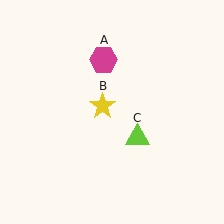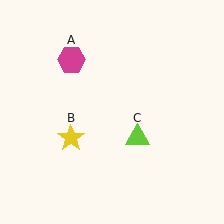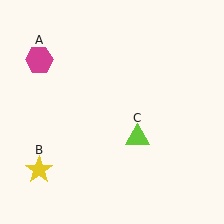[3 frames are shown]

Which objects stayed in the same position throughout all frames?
Lime triangle (object C) remained stationary.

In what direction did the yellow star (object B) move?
The yellow star (object B) moved down and to the left.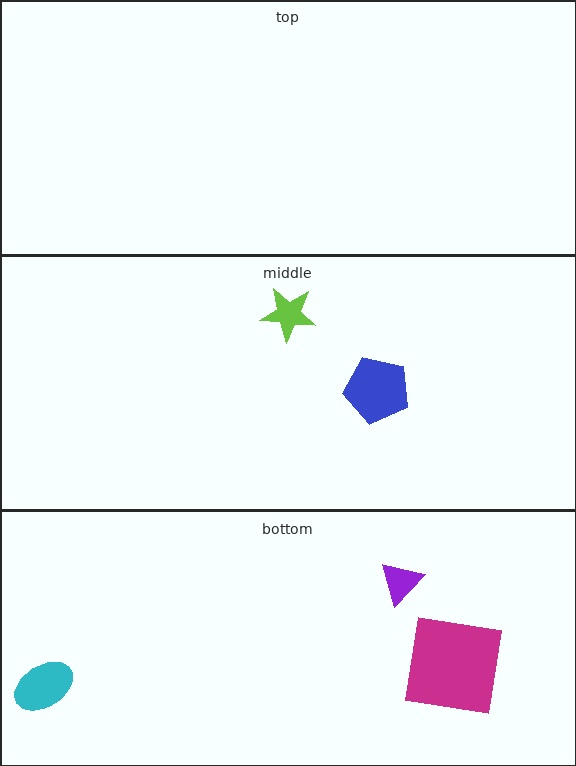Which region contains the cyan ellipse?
The bottom region.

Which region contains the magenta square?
The bottom region.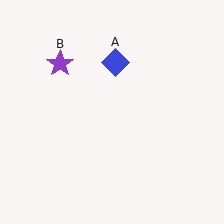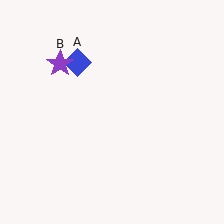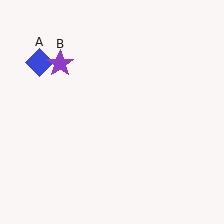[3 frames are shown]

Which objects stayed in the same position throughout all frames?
Purple star (object B) remained stationary.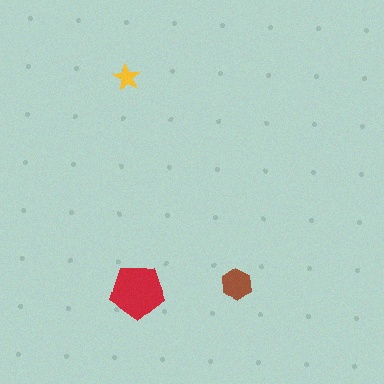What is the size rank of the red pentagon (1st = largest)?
1st.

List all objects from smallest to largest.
The yellow star, the brown hexagon, the red pentagon.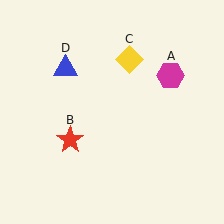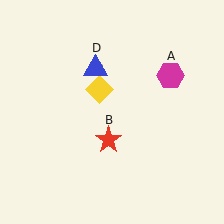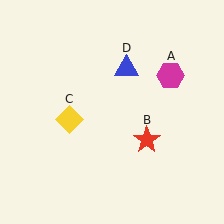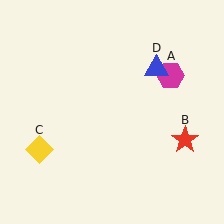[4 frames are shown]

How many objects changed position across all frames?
3 objects changed position: red star (object B), yellow diamond (object C), blue triangle (object D).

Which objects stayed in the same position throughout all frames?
Magenta hexagon (object A) remained stationary.